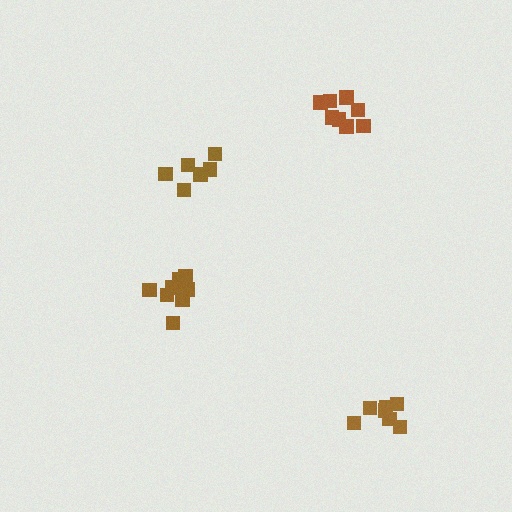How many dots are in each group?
Group 1: 9 dots, Group 2: 7 dots, Group 3: 8 dots, Group 4: 6 dots (30 total).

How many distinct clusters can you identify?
There are 4 distinct clusters.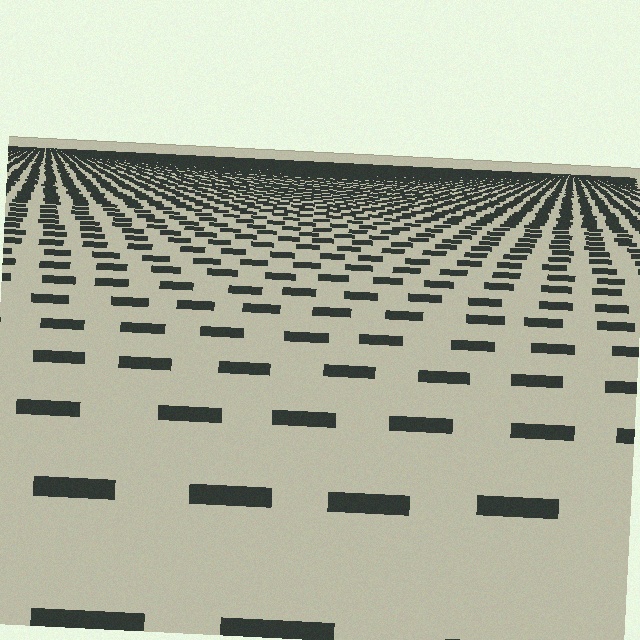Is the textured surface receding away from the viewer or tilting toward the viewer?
The surface is receding away from the viewer. Texture elements get smaller and denser toward the top.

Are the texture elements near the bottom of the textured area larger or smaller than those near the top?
Larger. Near the bottom, elements are closer to the viewer and appear at a bigger on-screen size.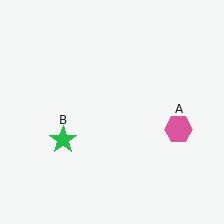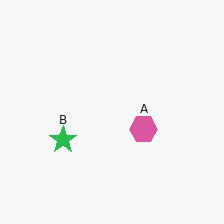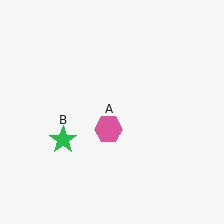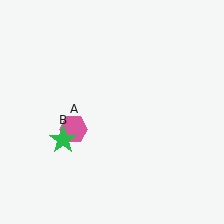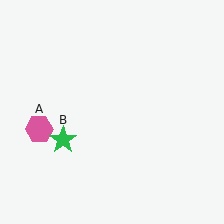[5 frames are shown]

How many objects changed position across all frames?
1 object changed position: pink hexagon (object A).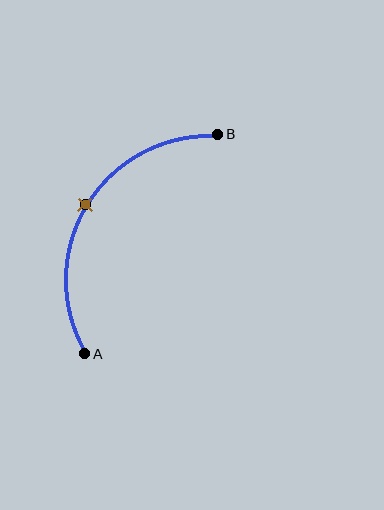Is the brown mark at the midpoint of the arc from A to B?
Yes. The brown mark lies on the arc at equal arc-length from both A and B — it is the arc midpoint.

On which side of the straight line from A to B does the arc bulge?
The arc bulges to the left of the straight line connecting A and B.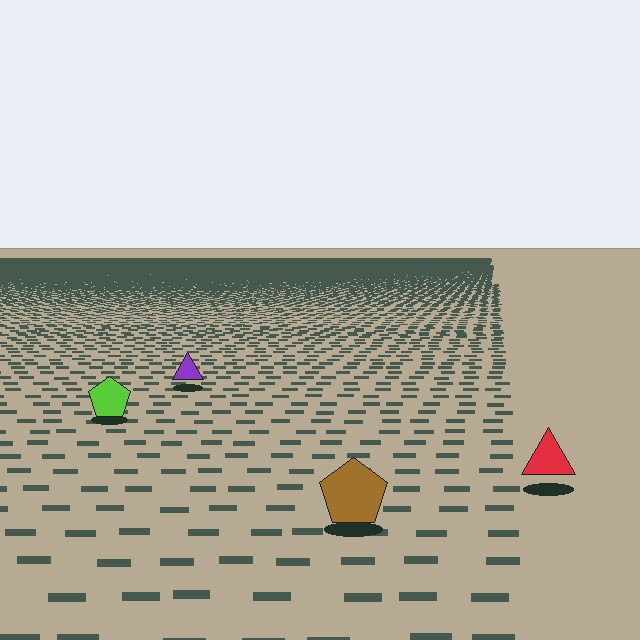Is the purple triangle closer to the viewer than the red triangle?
No. The red triangle is closer — you can tell from the texture gradient: the ground texture is coarser near it.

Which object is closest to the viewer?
The brown pentagon is closest. The texture marks near it are larger and more spread out.